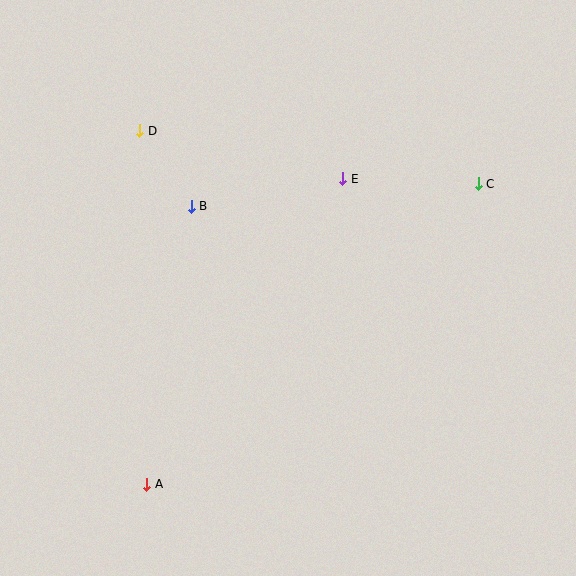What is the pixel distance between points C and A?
The distance between C and A is 447 pixels.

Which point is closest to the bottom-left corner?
Point A is closest to the bottom-left corner.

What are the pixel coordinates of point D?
Point D is at (140, 130).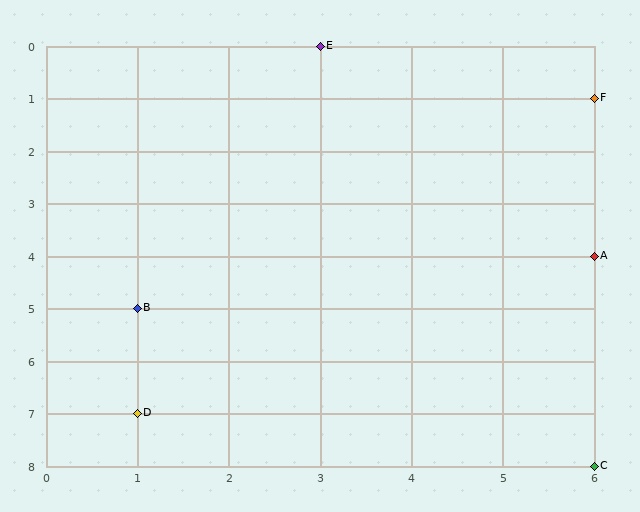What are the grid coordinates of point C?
Point C is at grid coordinates (6, 8).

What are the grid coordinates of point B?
Point B is at grid coordinates (1, 5).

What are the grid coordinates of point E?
Point E is at grid coordinates (3, 0).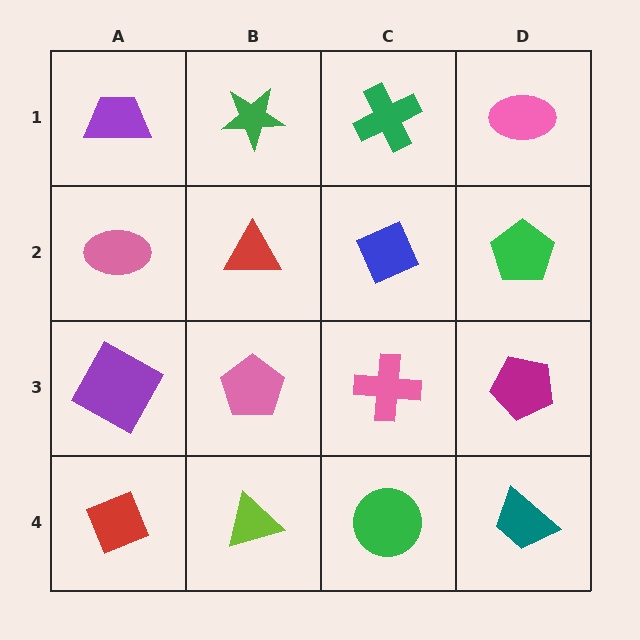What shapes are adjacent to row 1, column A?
A pink ellipse (row 2, column A), a green star (row 1, column B).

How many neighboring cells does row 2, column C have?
4.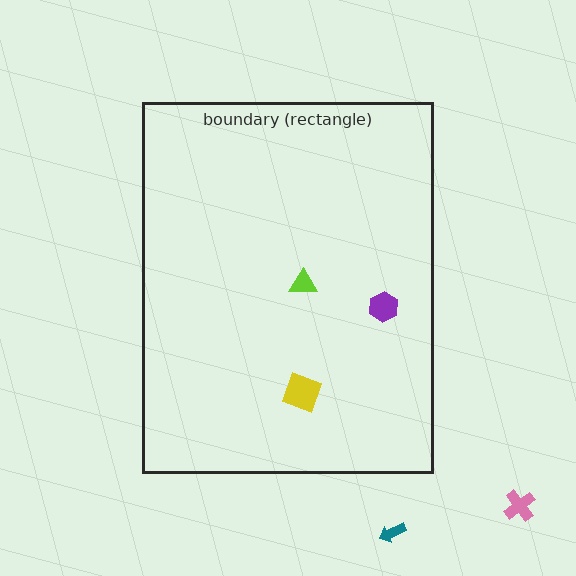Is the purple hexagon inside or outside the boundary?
Inside.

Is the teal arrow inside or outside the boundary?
Outside.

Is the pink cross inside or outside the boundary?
Outside.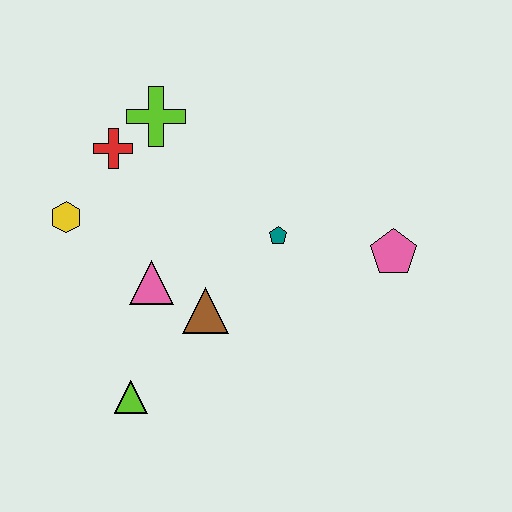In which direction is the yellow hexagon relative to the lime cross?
The yellow hexagon is below the lime cross.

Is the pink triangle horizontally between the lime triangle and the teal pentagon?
Yes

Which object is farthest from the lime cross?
The lime triangle is farthest from the lime cross.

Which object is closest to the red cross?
The lime cross is closest to the red cross.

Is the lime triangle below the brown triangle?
Yes